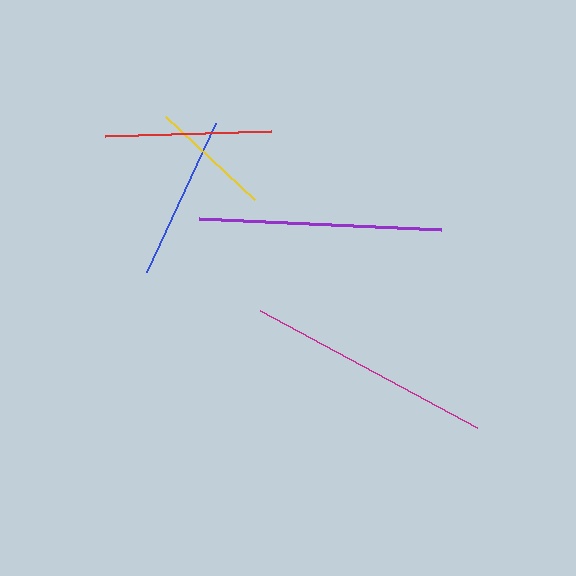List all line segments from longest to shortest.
From longest to shortest: magenta, purple, red, blue, yellow.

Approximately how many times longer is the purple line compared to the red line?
The purple line is approximately 1.5 times the length of the red line.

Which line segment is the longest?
The magenta line is the longest at approximately 247 pixels.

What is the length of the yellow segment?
The yellow segment is approximately 122 pixels long.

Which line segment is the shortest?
The yellow line is the shortest at approximately 122 pixels.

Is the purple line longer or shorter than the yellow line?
The purple line is longer than the yellow line.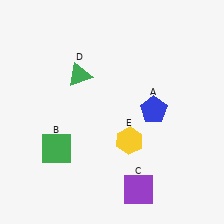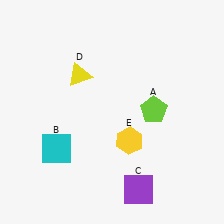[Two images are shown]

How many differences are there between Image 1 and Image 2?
There are 3 differences between the two images.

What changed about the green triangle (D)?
In Image 1, D is green. In Image 2, it changed to yellow.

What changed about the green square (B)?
In Image 1, B is green. In Image 2, it changed to cyan.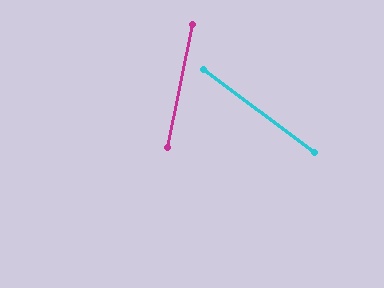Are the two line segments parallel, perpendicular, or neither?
Neither parallel nor perpendicular — they differ by about 65°.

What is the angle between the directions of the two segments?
Approximately 65 degrees.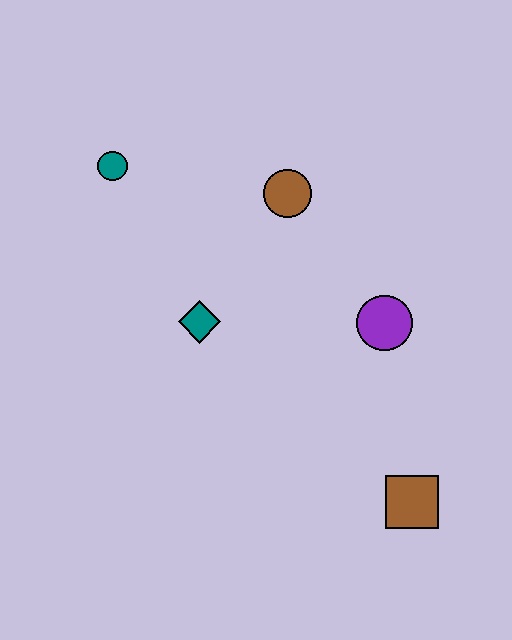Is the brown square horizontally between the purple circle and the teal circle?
No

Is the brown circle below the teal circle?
Yes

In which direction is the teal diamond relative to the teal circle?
The teal diamond is below the teal circle.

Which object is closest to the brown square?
The purple circle is closest to the brown square.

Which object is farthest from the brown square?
The teal circle is farthest from the brown square.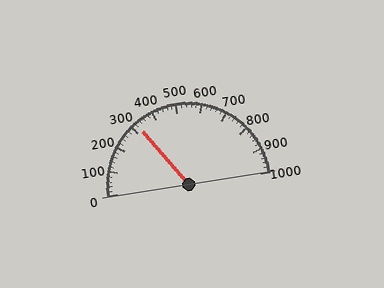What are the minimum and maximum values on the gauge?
The gauge ranges from 0 to 1000.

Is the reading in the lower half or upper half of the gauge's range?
The reading is in the lower half of the range (0 to 1000).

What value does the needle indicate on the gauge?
The needle indicates approximately 320.